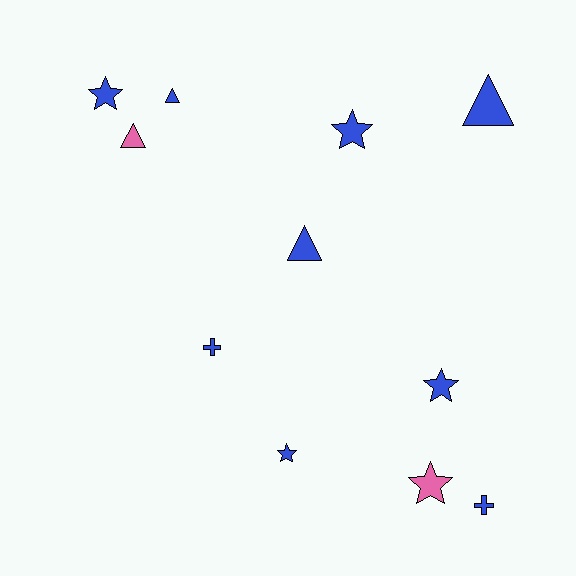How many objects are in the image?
There are 11 objects.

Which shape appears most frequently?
Star, with 5 objects.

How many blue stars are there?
There are 4 blue stars.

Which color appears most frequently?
Blue, with 9 objects.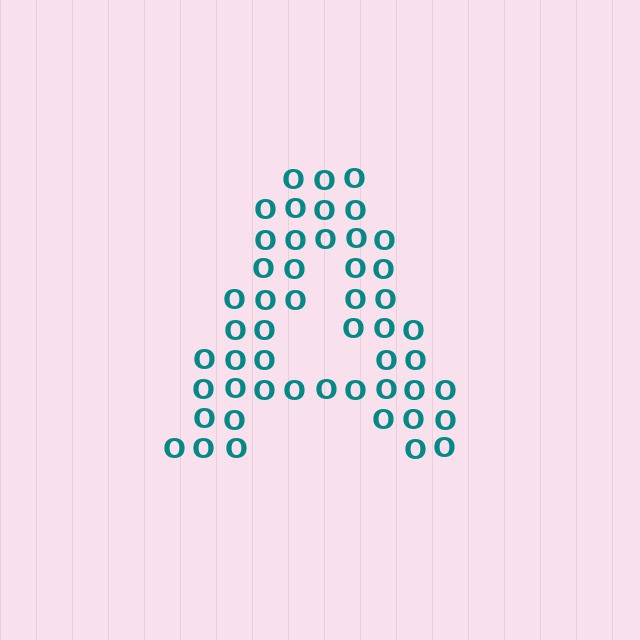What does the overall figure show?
The overall figure shows the letter A.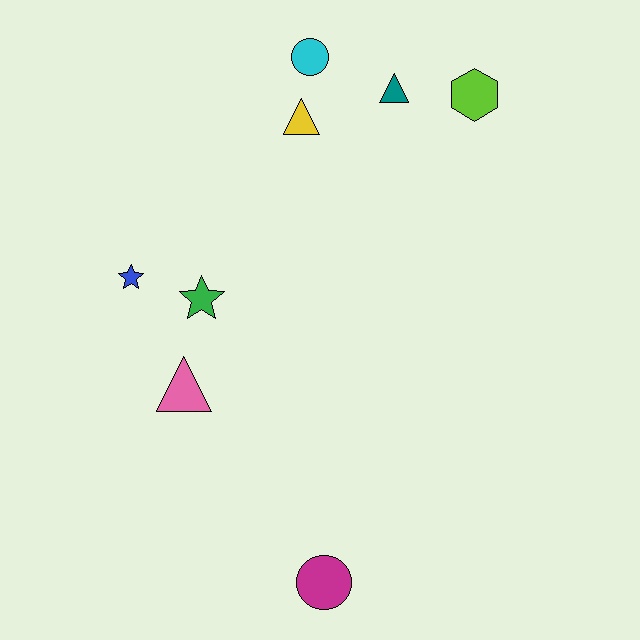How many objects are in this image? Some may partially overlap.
There are 8 objects.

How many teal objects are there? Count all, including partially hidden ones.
There is 1 teal object.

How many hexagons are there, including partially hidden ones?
There is 1 hexagon.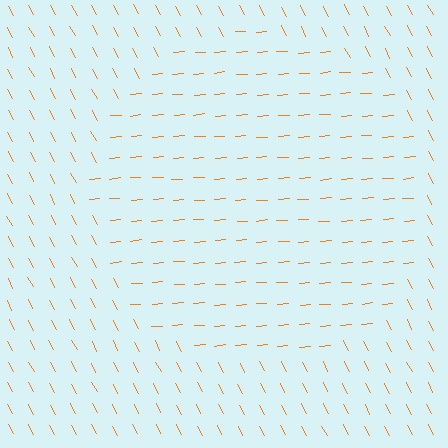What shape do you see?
I see a circle.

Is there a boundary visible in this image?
Yes, there is a texture boundary formed by a change in line orientation.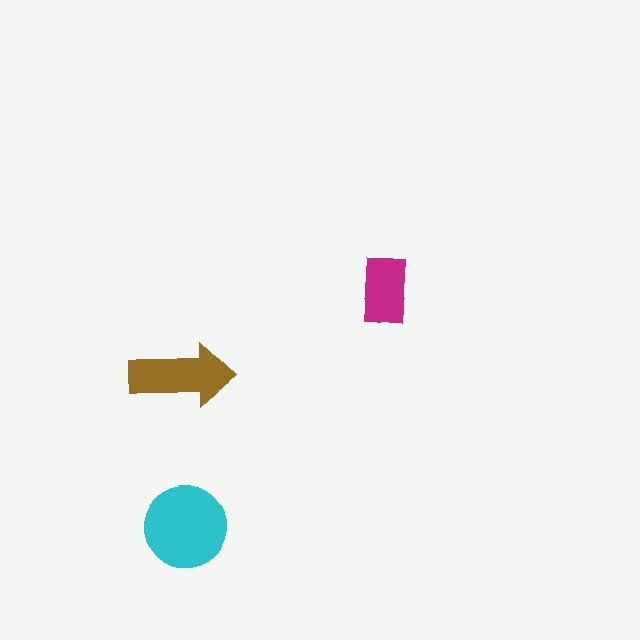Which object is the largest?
The cyan circle.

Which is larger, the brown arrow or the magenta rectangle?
The brown arrow.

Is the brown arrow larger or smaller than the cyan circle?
Smaller.